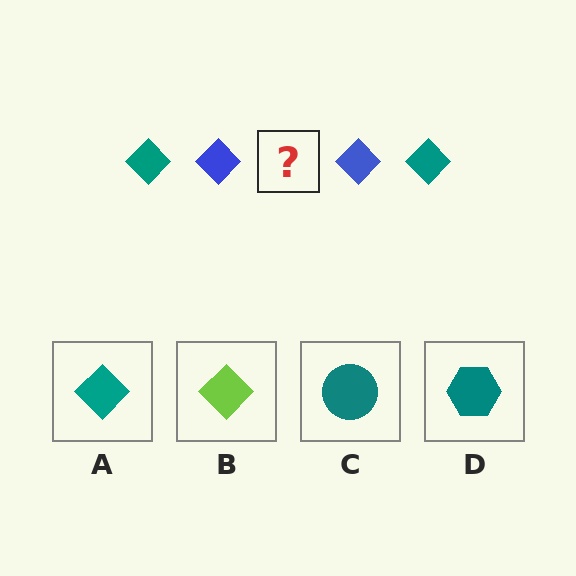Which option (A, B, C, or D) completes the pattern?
A.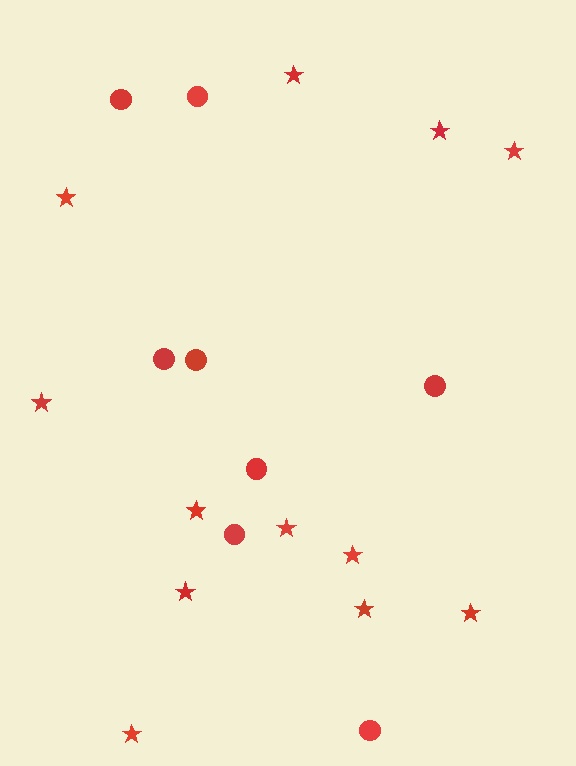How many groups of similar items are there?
There are 2 groups: one group of circles (8) and one group of stars (12).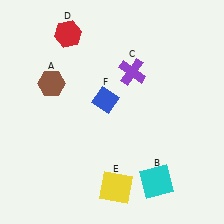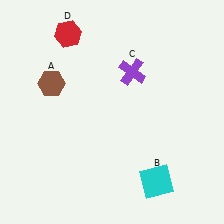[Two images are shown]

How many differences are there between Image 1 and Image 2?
There are 2 differences between the two images.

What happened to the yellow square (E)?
The yellow square (E) was removed in Image 2. It was in the bottom-right area of Image 1.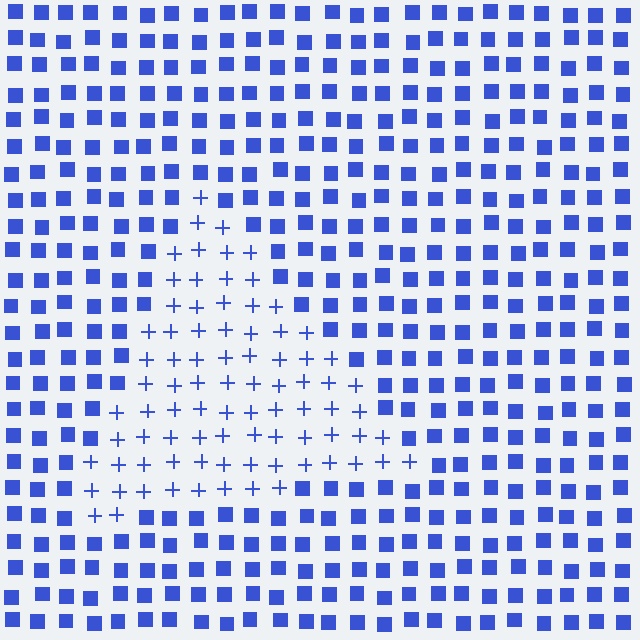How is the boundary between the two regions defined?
The boundary is defined by a change in element shape: plus signs inside vs. squares outside. All elements share the same color and spacing.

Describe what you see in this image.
The image is filled with small blue elements arranged in a uniform grid. A triangle-shaped region contains plus signs, while the surrounding area contains squares. The boundary is defined purely by the change in element shape.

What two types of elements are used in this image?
The image uses plus signs inside the triangle region and squares outside it.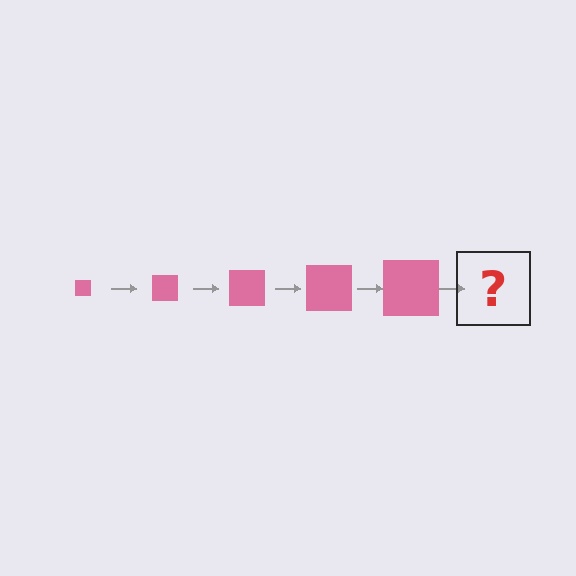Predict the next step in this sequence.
The next step is a pink square, larger than the previous one.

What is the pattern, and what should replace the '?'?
The pattern is that the square gets progressively larger each step. The '?' should be a pink square, larger than the previous one.